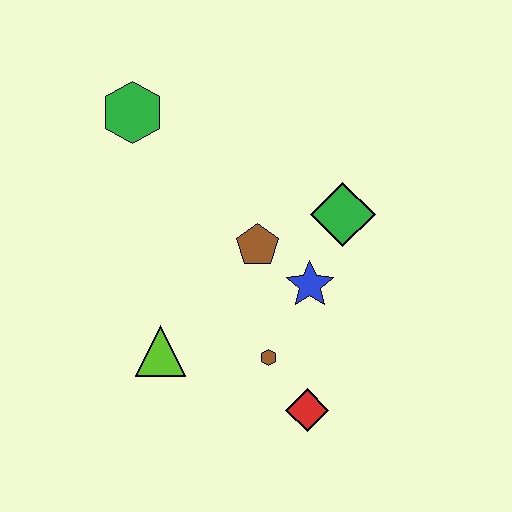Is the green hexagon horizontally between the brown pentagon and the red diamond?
No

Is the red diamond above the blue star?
No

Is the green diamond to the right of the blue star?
Yes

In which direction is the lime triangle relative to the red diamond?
The lime triangle is to the left of the red diamond.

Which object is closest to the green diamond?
The blue star is closest to the green diamond.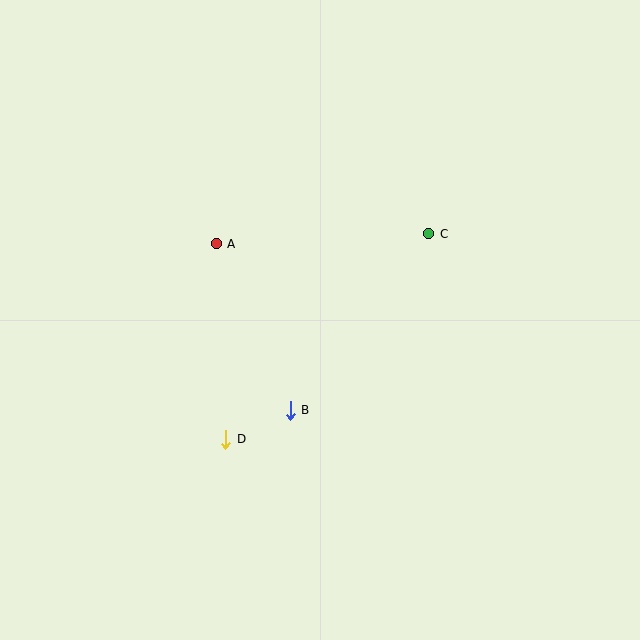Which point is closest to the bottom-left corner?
Point D is closest to the bottom-left corner.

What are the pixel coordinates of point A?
Point A is at (216, 244).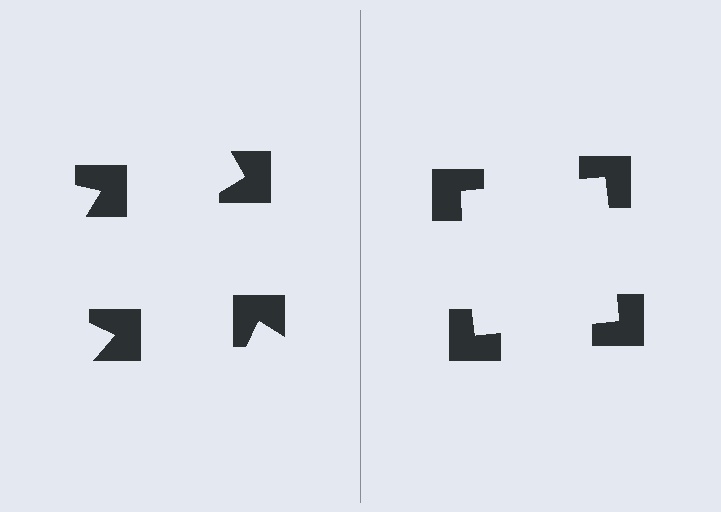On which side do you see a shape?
An illusory square appears on the right side. On the left side the wedge cuts are rotated, so no coherent shape forms.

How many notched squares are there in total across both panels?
8 — 4 on each side.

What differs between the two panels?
The notched squares are positioned identically on both sides; only the wedge orientations differ. On the right they align to a square; on the left they are misaligned.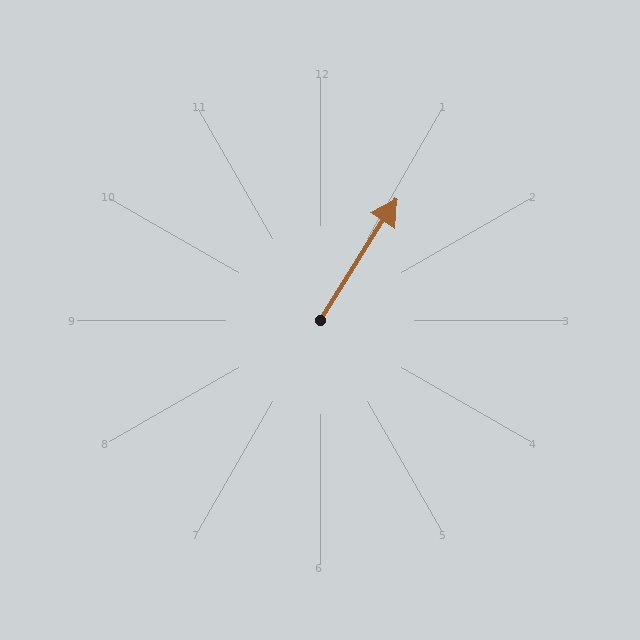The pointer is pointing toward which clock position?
Roughly 1 o'clock.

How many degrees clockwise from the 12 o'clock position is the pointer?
Approximately 32 degrees.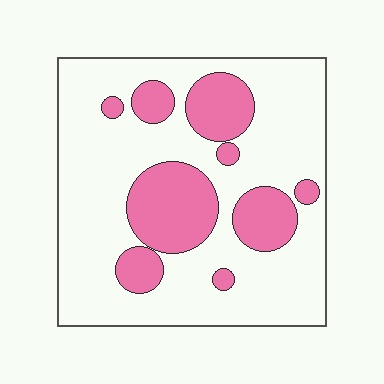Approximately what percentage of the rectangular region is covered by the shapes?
Approximately 25%.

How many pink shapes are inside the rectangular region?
9.